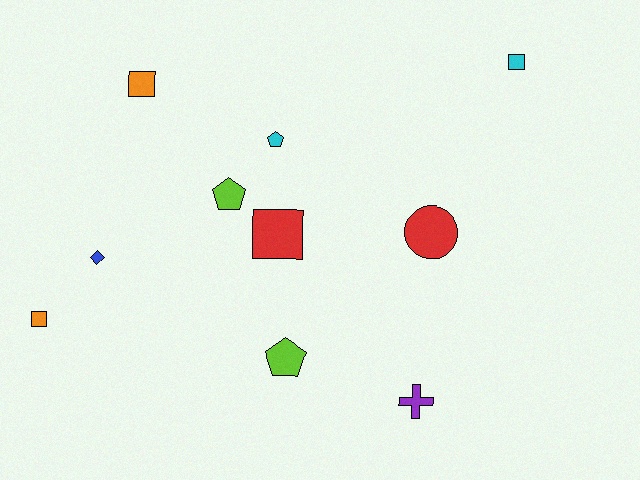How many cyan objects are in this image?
There are 2 cyan objects.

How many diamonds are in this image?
There is 1 diamond.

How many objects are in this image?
There are 10 objects.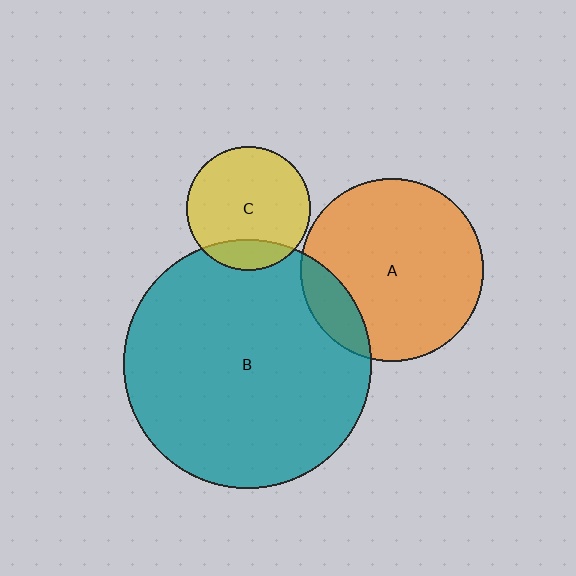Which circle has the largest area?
Circle B (teal).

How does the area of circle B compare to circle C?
Approximately 4.0 times.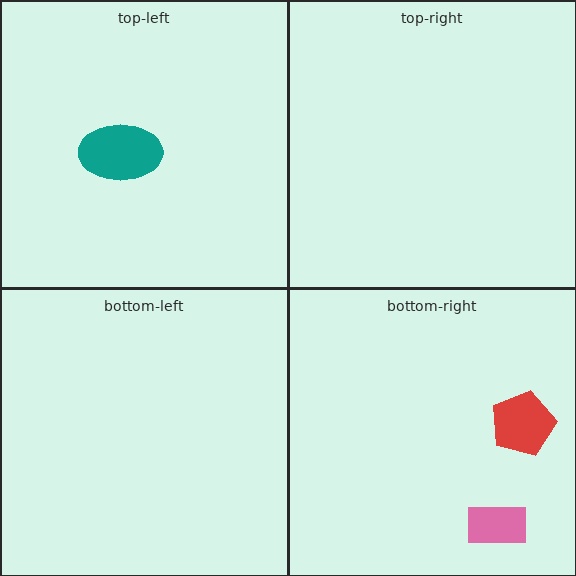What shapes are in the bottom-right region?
The pink rectangle, the red pentagon.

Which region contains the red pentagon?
The bottom-right region.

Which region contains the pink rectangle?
The bottom-right region.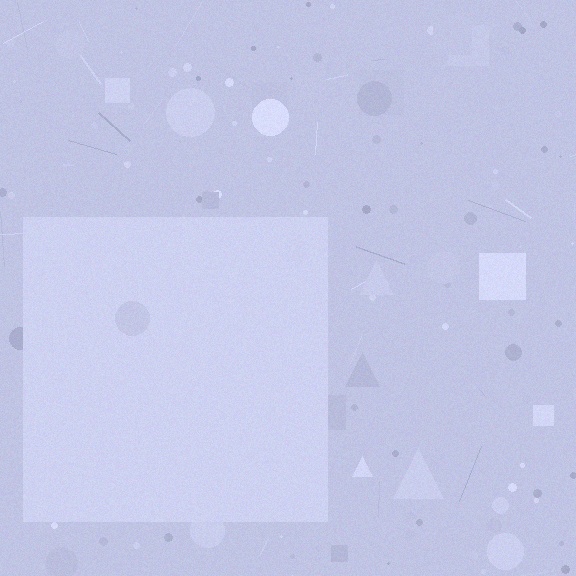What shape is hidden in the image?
A square is hidden in the image.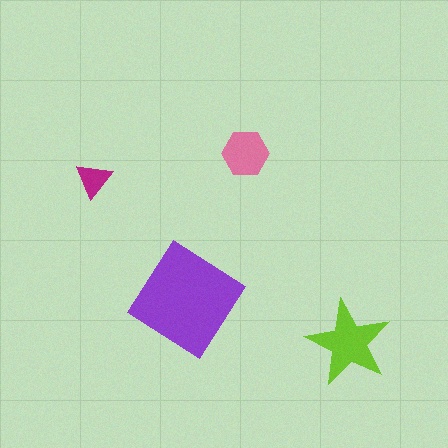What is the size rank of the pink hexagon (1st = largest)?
3rd.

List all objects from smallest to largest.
The magenta triangle, the pink hexagon, the lime star, the purple diamond.